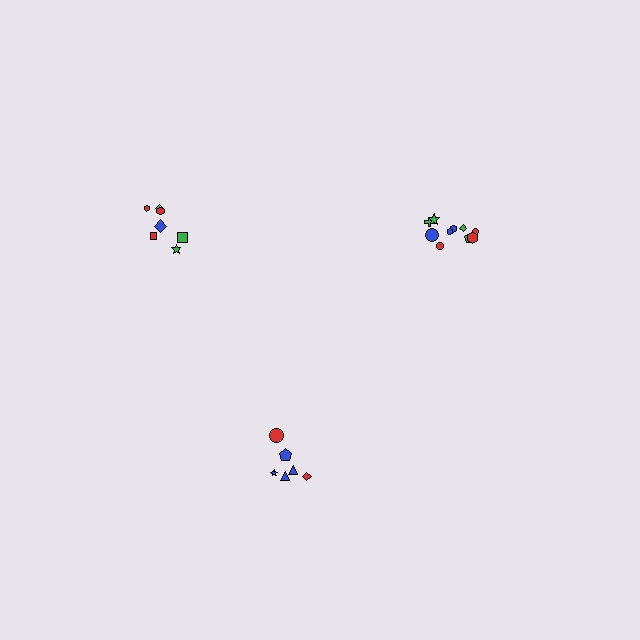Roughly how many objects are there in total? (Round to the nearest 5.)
Roughly 25 objects in total.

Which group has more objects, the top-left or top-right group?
The top-right group.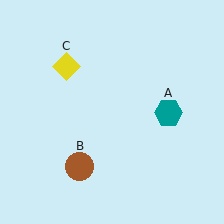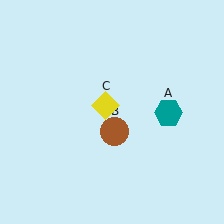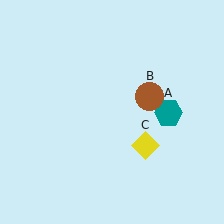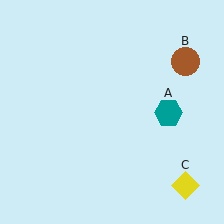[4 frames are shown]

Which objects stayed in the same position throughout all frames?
Teal hexagon (object A) remained stationary.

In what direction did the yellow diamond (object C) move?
The yellow diamond (object C) moved down and to the right.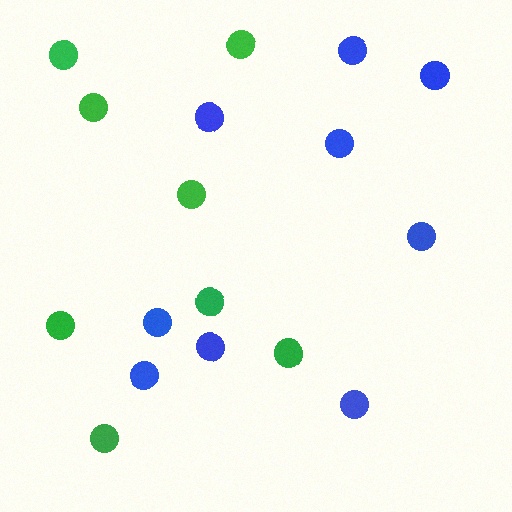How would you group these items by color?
There are 2 groups: one group of blue circles (9) and one group of green circles (8).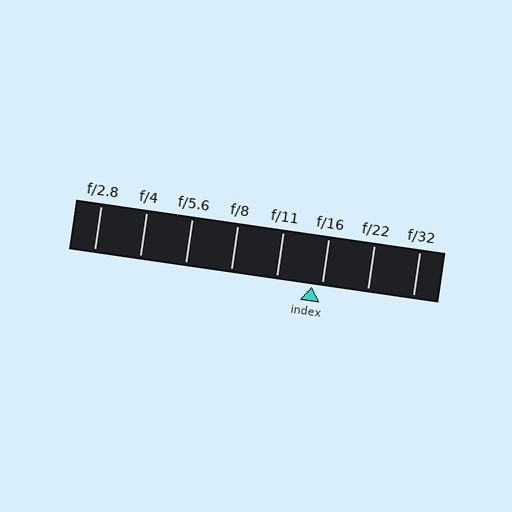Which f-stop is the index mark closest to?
The index mark is closest to f/16.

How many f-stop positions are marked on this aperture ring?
There are 8 f-stop positions marked.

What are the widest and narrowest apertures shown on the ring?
The widest aperture shown is f/2.8 and the narrowest is f/32.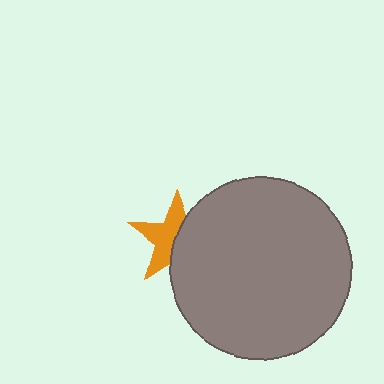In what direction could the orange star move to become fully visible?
The orange star could move left. That would shift it out from behind the gray circle entirely.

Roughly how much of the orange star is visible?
About half of it is visible (roughly 54%).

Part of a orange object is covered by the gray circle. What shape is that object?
It is a star.